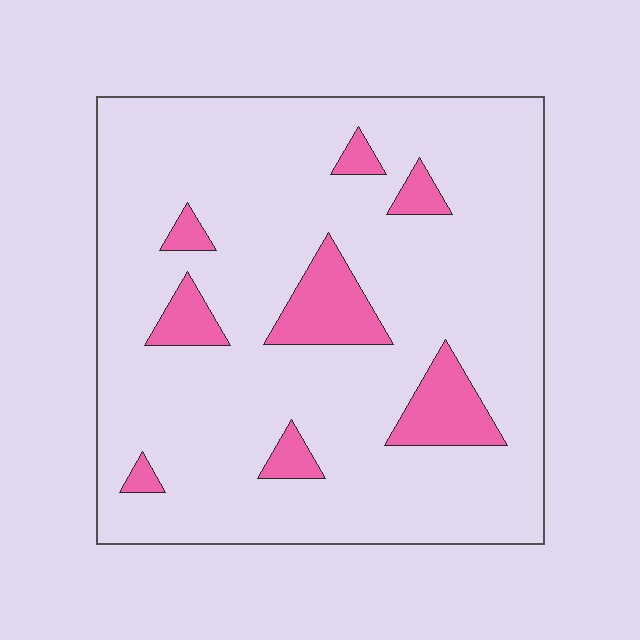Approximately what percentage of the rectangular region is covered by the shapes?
Approximately 15%.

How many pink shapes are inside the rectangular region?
8.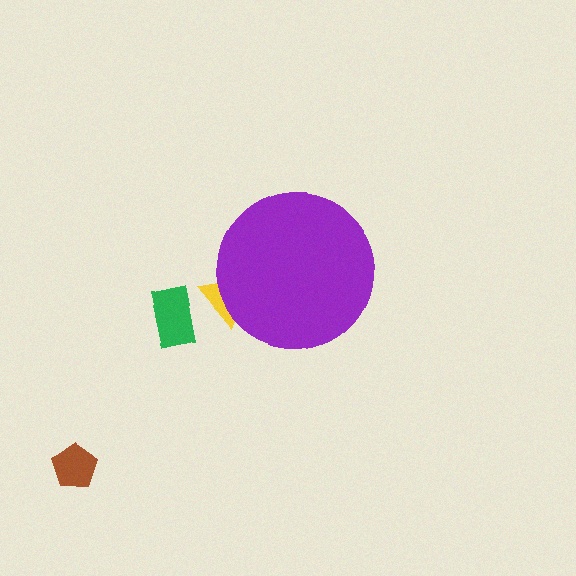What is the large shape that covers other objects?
A purple circle.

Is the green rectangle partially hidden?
No, the green rectangle is fully visible.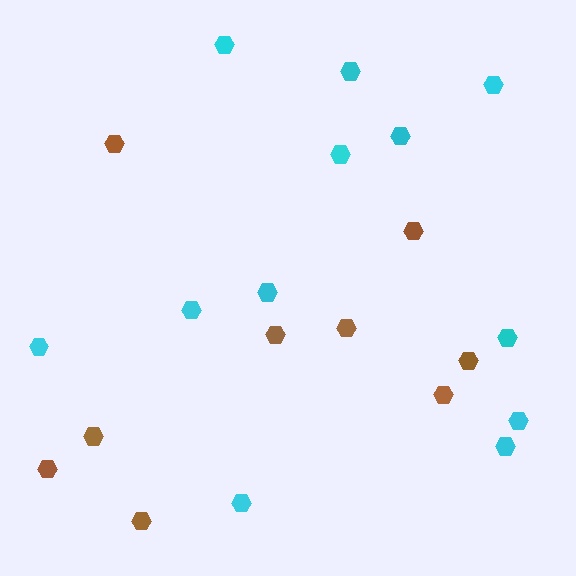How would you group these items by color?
There are 2 groups: one group of cyan hexagons (12) and one group of brown hexagons (9).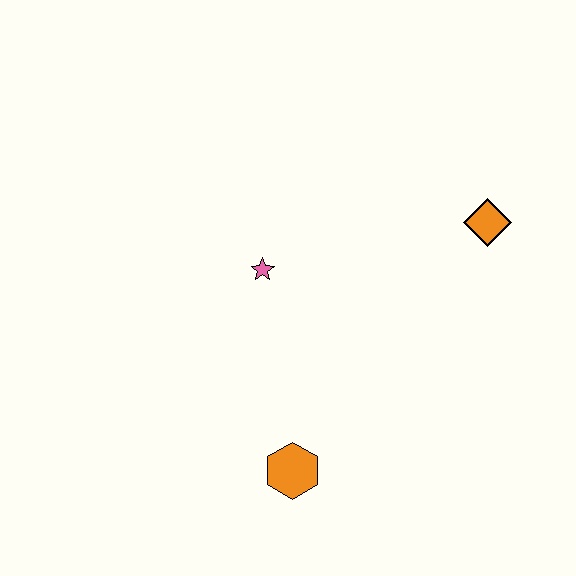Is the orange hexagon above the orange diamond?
No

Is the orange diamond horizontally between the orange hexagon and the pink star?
No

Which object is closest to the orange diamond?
The pink star is closest to the orange diamond.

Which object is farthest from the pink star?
The orange diamond is farthest from the pink star.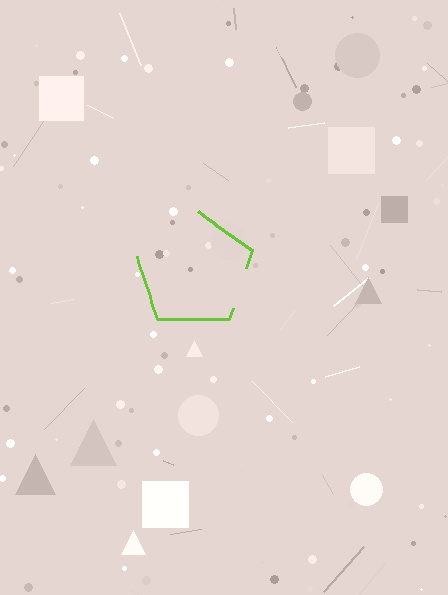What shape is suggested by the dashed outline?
The dashed outline suggests a pentagon.